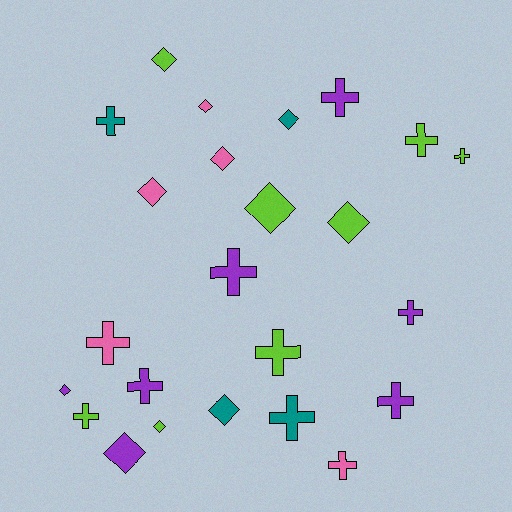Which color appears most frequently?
Lime, with 8 objects.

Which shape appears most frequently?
Cross, with 13 objects.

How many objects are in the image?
There are 24 objects.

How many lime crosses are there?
There are 4 lime crosses.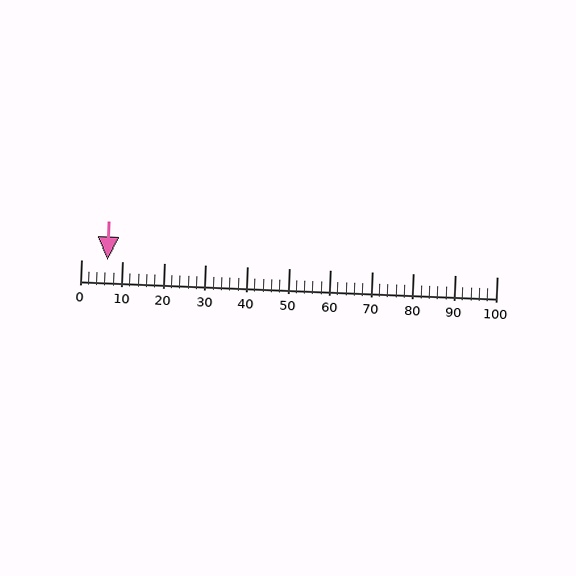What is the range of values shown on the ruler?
The ruler shows values from 0 to 100.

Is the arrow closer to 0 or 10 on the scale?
The arrow is closer to 10.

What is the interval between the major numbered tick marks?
The major tick marks are spaced 10 units apart.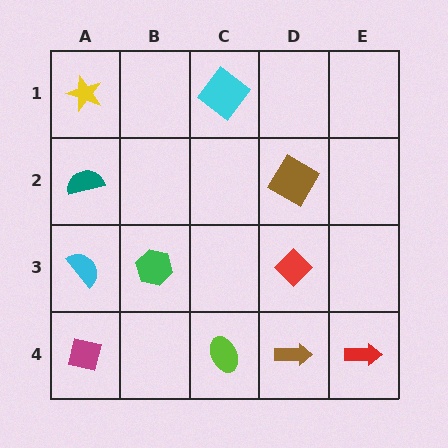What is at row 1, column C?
A cyan diamond.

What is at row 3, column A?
A cyan semicircle.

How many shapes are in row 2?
2 shapes.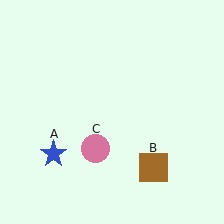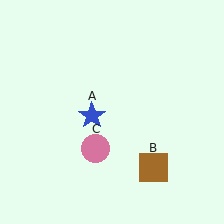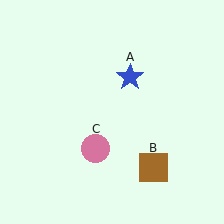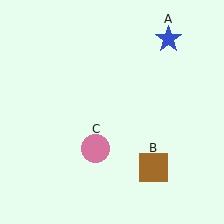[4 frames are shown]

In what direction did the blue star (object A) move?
The blue star (object A) moved up and to the right.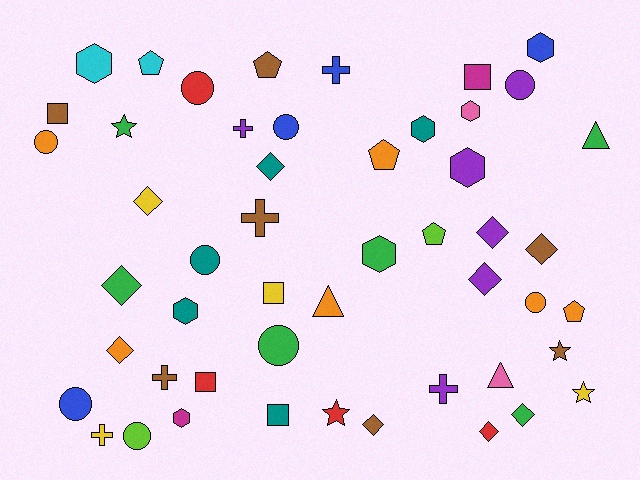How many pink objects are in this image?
There are 2 pink objects.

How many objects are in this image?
There are 50 objects.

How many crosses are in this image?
There are 6 crosses.